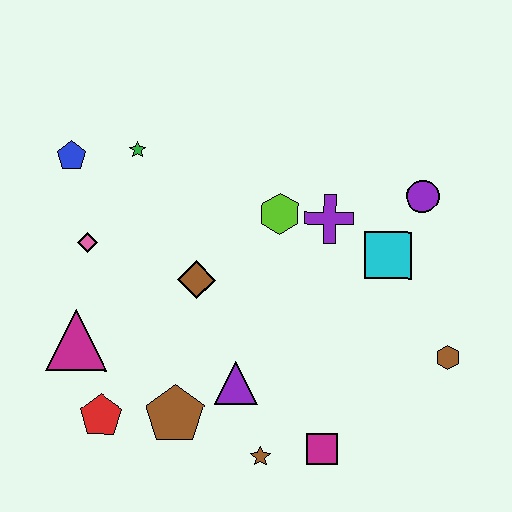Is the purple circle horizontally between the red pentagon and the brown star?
No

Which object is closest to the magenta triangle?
The red pentagon is closest to the magenta triangle.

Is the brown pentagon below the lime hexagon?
Yes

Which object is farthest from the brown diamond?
The brown hexagon is farthest from the brown diamond.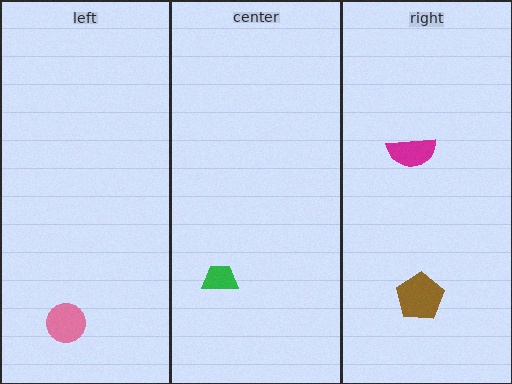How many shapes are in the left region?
1.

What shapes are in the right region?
The magenta semicircle, the brown pentagon.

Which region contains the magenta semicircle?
The right region.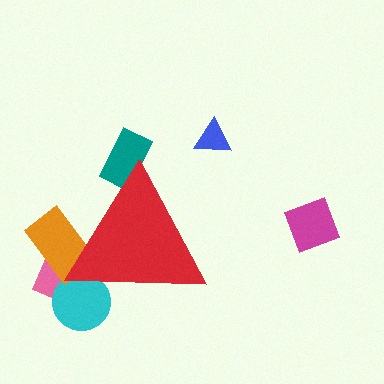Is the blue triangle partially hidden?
No, the blue triangle is fully visible.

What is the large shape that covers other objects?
A red triangle.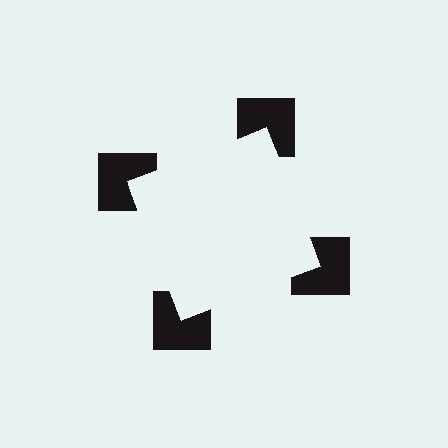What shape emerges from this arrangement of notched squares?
An illusory square — its edges are inferred from the aligned wedge cuts in the notched squares, not physically drawn.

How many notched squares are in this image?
There are 4 — one at each vertex of the illusory square.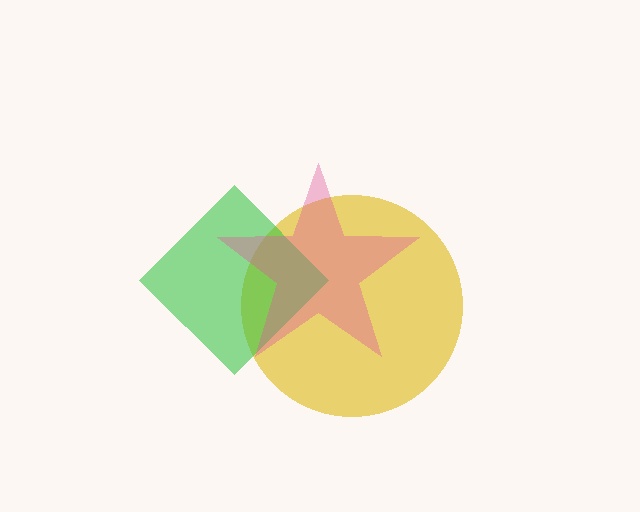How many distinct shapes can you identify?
There are 3 distinct shapes: a yellow circle, a green diamond, a pink star.